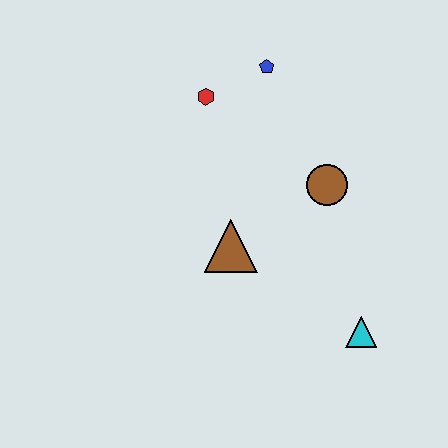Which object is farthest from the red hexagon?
The cyan triangle is farthest from the red hexagon.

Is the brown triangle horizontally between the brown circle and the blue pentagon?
No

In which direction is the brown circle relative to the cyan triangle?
The brown circle is above the cyan triangle.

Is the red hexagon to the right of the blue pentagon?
No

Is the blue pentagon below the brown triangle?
No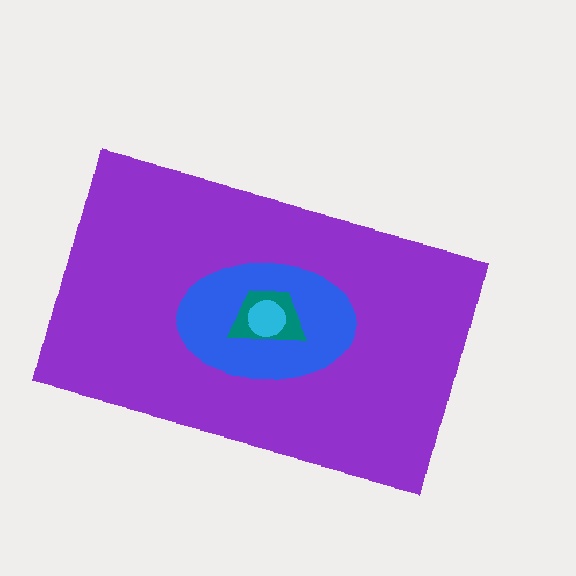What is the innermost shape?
The cyan circle.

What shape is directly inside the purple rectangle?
The blue ellipse.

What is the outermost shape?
The purple rectangle.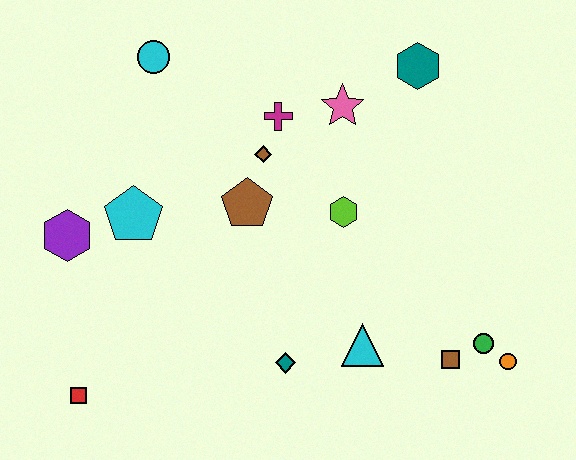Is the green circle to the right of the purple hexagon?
Yes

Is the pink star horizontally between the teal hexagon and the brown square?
No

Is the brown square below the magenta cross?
Yes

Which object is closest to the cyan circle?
The magenta cross is closest to the cyan circle.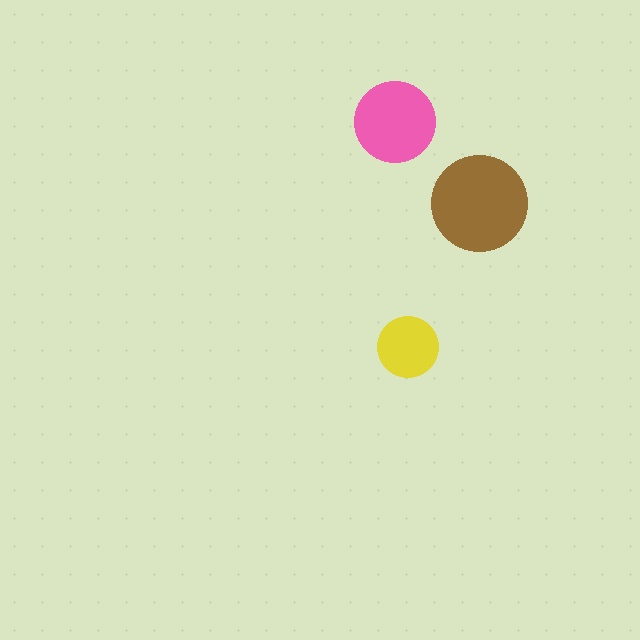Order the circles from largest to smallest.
the brown one, the pink one, the yellow one.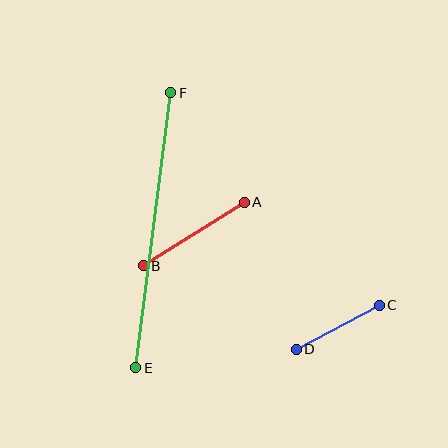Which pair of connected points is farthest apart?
Points E and F are farthest apart.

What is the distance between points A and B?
The distance is approximately 120 pixels.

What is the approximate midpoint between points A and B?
The midpoint is at approximately (194, 234) pixels.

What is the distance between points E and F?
The distance is approximately 277 pixels.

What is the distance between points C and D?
The distance is approximately 94 pixels.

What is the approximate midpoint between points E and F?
The midpoint is at approximately (153, 230) pixels.